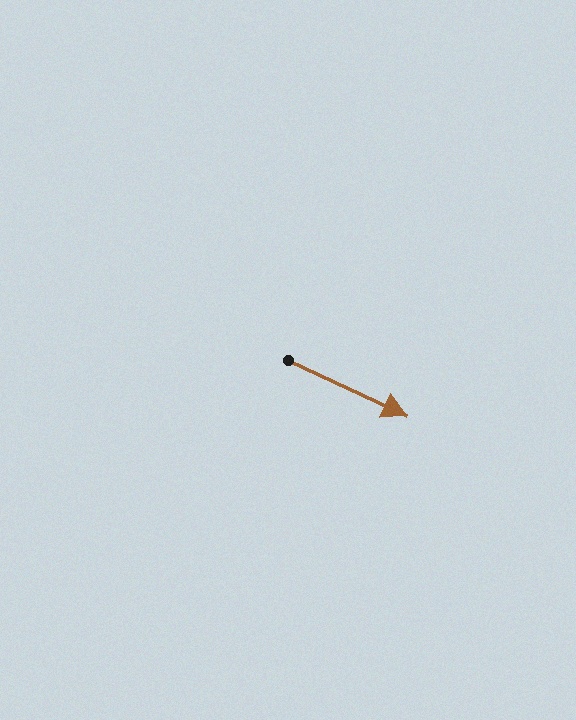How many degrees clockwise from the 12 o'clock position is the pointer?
Approximately 115 degrees.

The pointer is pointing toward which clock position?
Roughly 4 o'clock.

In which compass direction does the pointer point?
Southeast.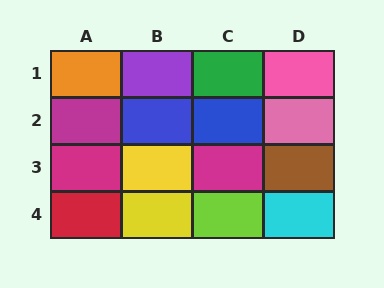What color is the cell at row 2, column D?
Pink.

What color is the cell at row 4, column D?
Cyan.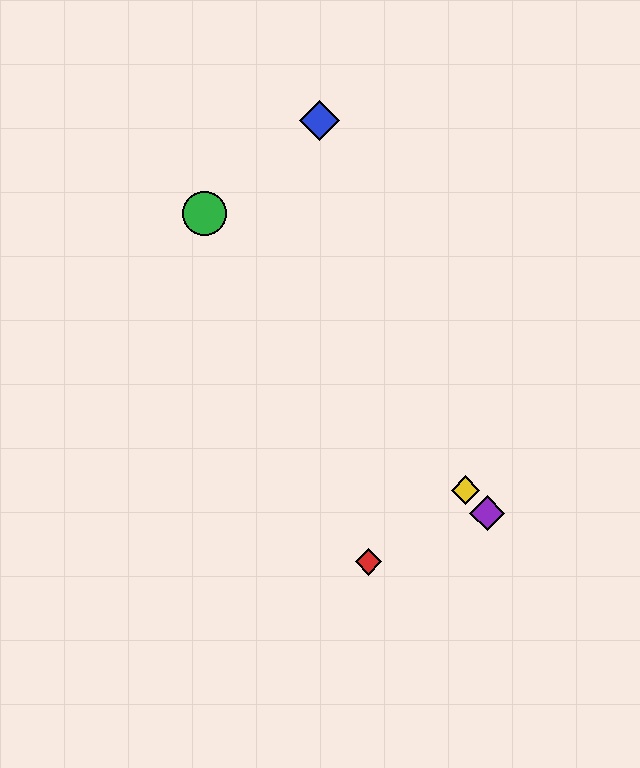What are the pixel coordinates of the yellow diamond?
The yellow diamond is at (466, 490).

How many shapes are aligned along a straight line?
3 shapes (the green circle, the yellow diamond, the purple diamond) are aligned along a straight line.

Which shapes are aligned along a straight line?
The green circle, the yellow diamond, the purple diamond are aligned along a straight line.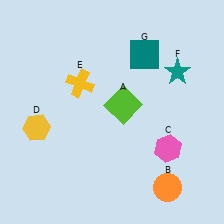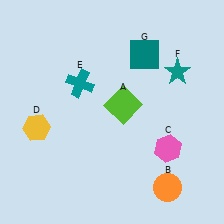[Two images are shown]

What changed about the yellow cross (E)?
In Image 1, E is yellow. In Image 2, it changed to teal.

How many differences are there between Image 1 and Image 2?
There is 1 difference between the two images.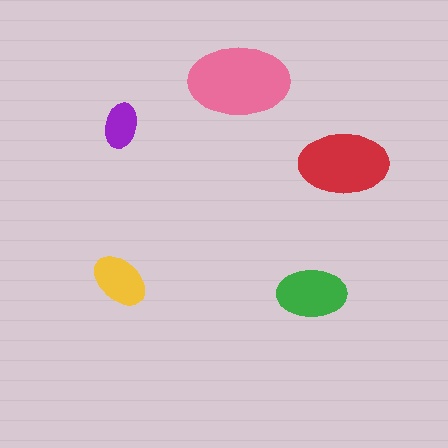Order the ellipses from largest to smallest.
the pink one, the red one, the green one, the yellow one, the purple one.